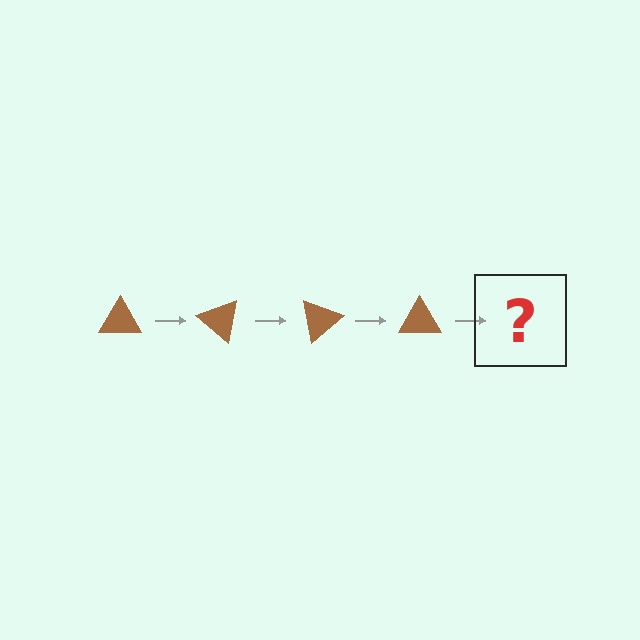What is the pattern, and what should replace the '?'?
The pattern is that the triangle rotates 40 degrees each step. The '?' should be a brown triangle rotated 160 degrees.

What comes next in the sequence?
The next element should be a brown triangle rotated 160 degrees.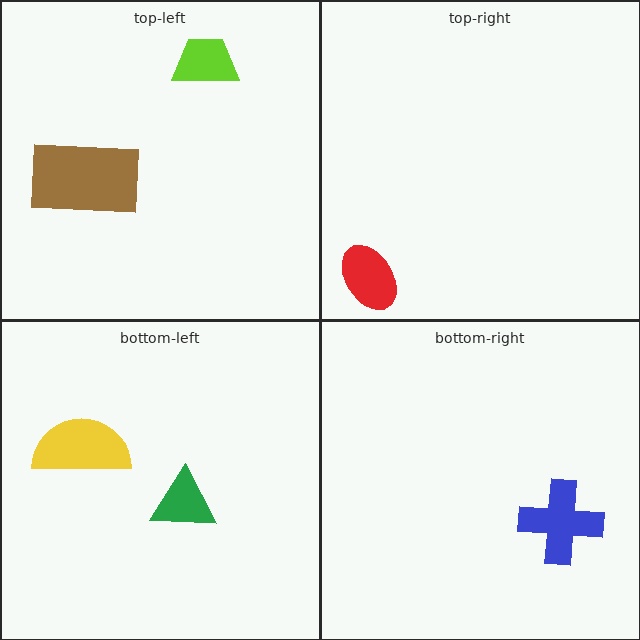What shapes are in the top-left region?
The brown rectangle, the lime trapezoid.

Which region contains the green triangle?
The bottom-left region.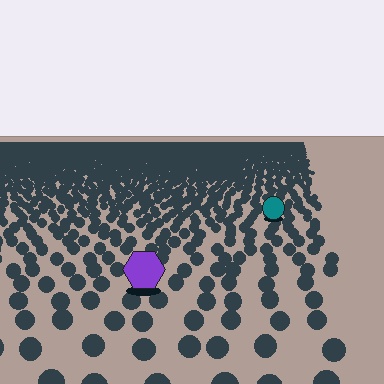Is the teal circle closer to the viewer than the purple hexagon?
No. The purple hexagon is closer — you can tell from the texture gradient: the ground texture is coarser near it.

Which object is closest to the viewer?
The purple hexagon is closest. The texture marks near it are larger and more spread out.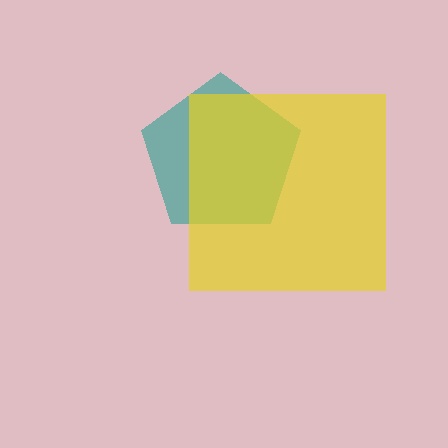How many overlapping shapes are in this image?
There are 2 overlapping shapes in the image.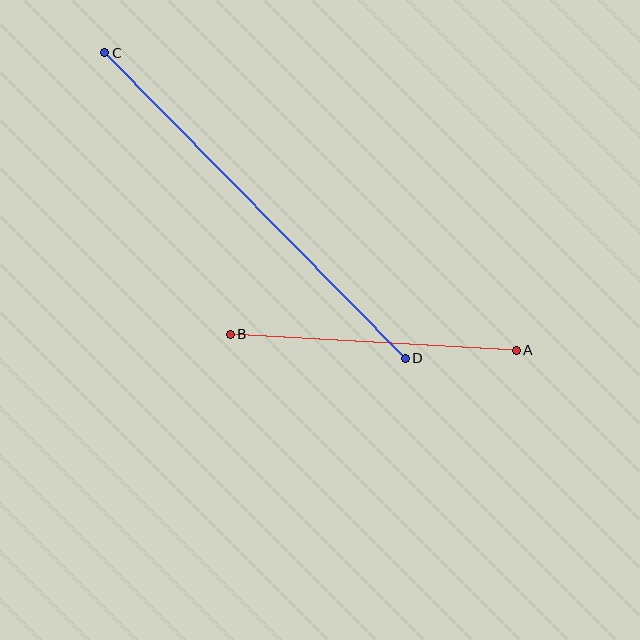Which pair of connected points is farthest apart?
Points C and D are farthest apart.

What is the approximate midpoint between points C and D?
The midpoint is at approximately (255, 205) pixels.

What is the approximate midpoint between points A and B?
The midpoint is at approximately (373, 342) pixels.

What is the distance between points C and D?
The distance is approximately 429 pixels.